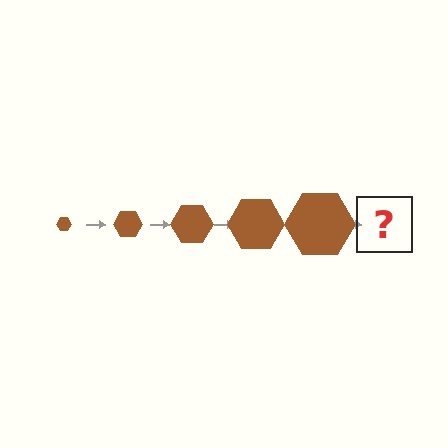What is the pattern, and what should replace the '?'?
The pattern is that the hexagon gets progressively larger each step. The '?' should be a brown hexagon, larger than the previous one.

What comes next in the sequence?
The next element should be a brown hexagon, larger than the previous one.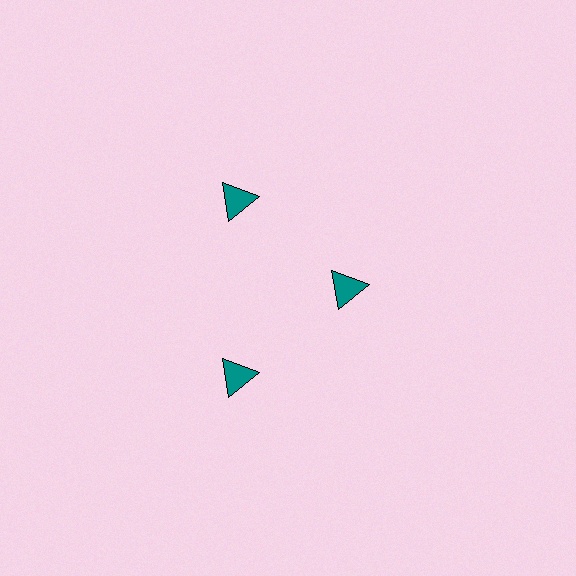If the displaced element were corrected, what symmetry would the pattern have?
It would have 3-fold rotational symmetry — the pattern would map onto itself every 120 degrees.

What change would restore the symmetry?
The symmetry would be restored by moving it outward, back onto the ring so that all 3 triangles sit at equal angles and equal distance from the center.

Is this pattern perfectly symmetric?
No. The 3 teal triangles are arranged in a ring, but one element near the 3 o'clock position is pulled inward toward the center, breaking the 3-fold rotational symmetry.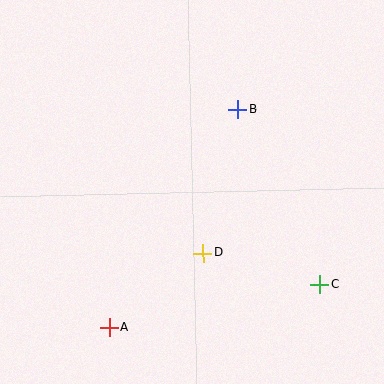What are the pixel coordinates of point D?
Point D is at (203, 253).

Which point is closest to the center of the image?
Point D at (203, 253) is closest to the center.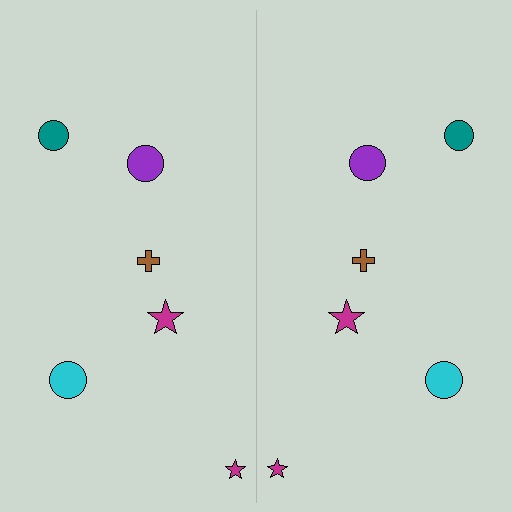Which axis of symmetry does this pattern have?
The pattern has a vertical axis of symmetry running through the center of the image.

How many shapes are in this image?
There are 12 shapes in this image.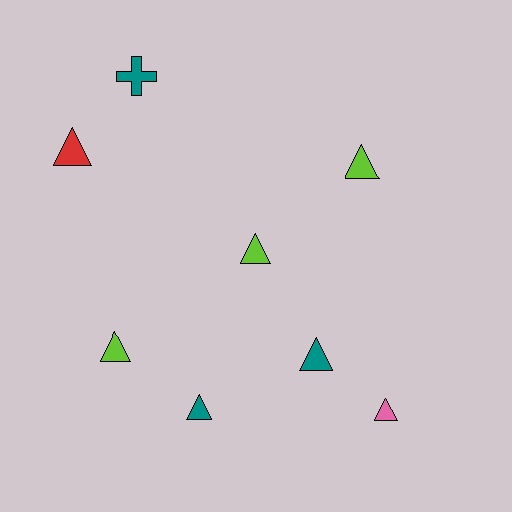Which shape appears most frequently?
Triangle, with 7 objects.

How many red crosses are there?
There are no red crosses.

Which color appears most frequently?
Teal, with 3 objects.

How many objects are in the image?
There are 8 objects.